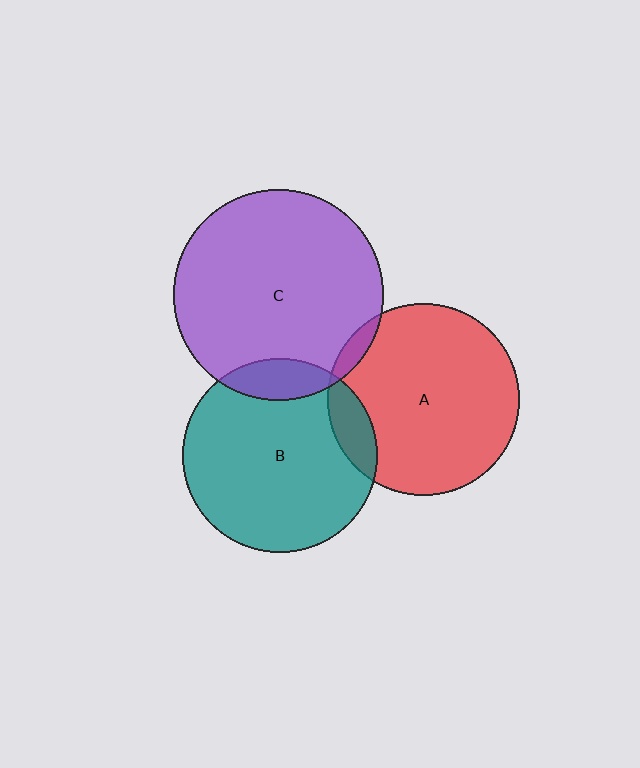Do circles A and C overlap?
Yes.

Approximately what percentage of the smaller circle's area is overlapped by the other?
Approximately 5%.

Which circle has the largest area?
Circle C (purple).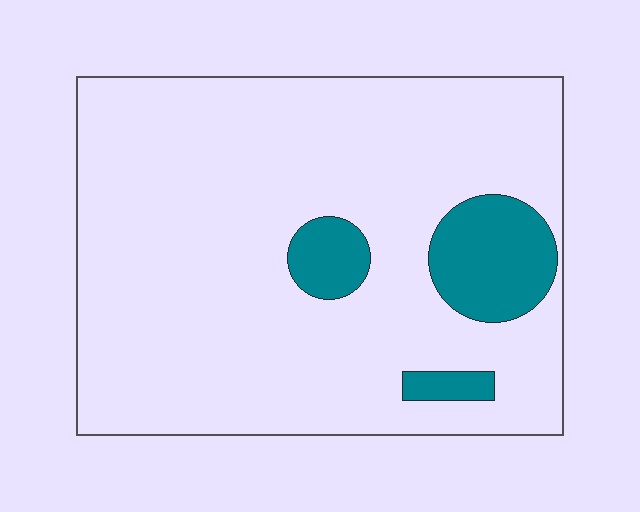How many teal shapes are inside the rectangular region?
3.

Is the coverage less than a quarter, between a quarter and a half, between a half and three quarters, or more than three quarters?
Less than a quarter.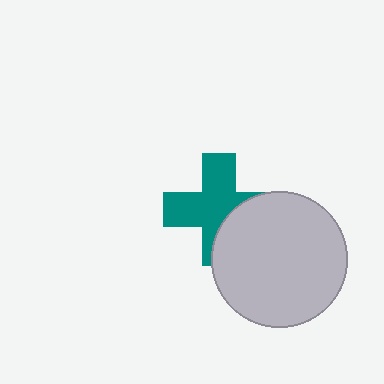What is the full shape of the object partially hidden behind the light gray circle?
The partially hidden object is a teal cross.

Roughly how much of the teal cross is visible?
Most of it is visible (roughly 66%).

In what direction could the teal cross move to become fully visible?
The teal cross could move toward the upper-left. That would shift it out from behind the light gray circle entirely.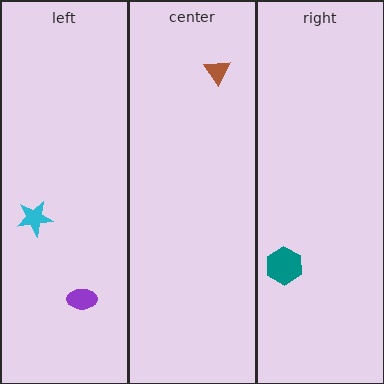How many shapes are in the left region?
2.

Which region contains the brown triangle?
The center region.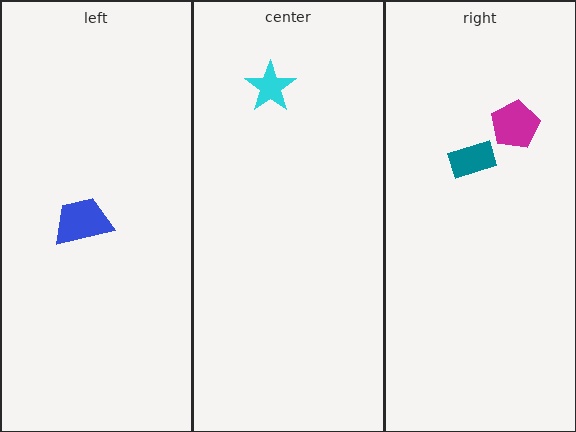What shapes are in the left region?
The blue trapezoid.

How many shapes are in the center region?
1.